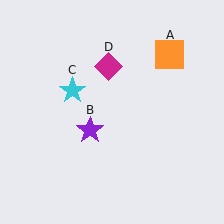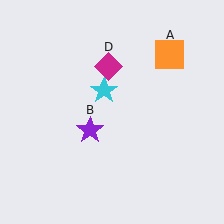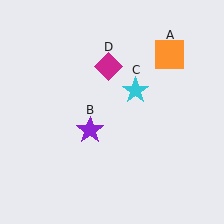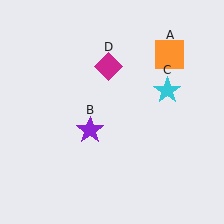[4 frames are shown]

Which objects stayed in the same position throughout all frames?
Orange square (object A) and purple star (object B) and magenta diamond (object D) remained stationary.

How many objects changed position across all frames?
1 object changed position: cyan star (object C).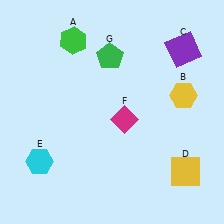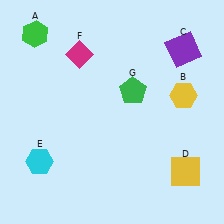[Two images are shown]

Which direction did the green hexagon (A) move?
The green hexagon (A) moved left.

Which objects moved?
The objects that moved are: the green hexagon (A), the magenta diamond (F), the green pentagon (G).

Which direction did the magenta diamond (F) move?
The magenta diamond (F) moved up.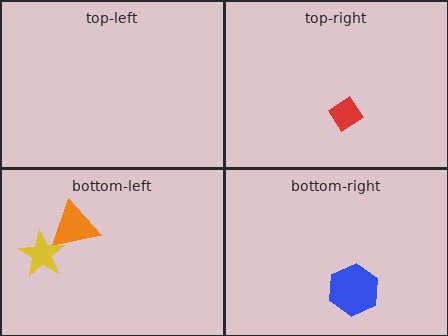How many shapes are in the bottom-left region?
2.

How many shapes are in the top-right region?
1.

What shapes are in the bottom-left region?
The yellow star, the orange triangle.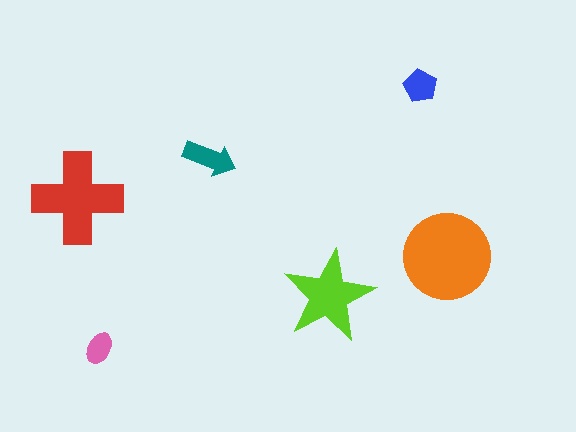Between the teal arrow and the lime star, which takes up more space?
The lime star.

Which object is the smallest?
The pink ellipse.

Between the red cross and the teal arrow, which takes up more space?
The red cross.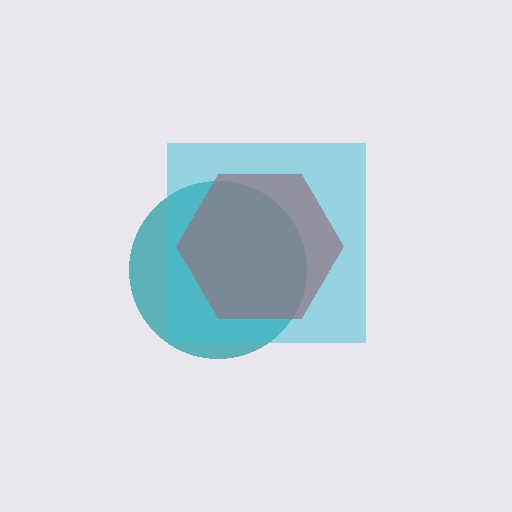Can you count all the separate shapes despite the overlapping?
Yes, there are 3 separate shapes.